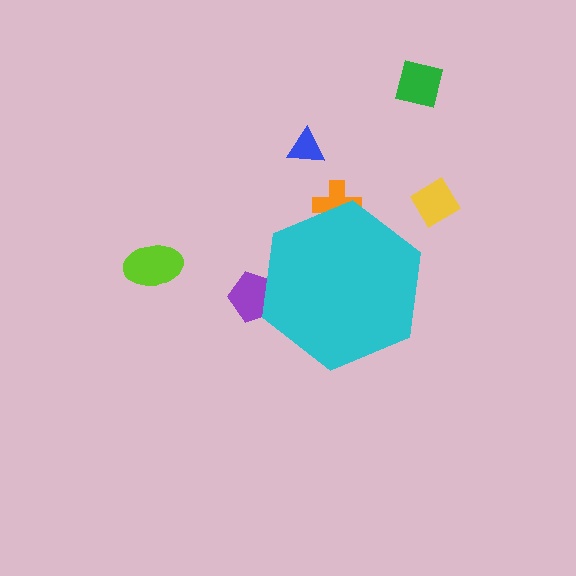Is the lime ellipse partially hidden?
No, the lime ellipse is fully visible.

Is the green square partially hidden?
No, the green square is fully visible.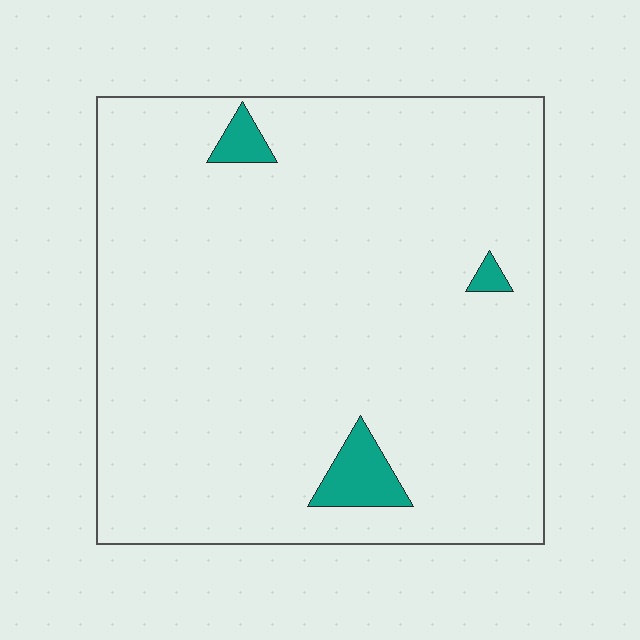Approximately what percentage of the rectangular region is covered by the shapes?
Approximately 5%.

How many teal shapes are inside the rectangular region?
3.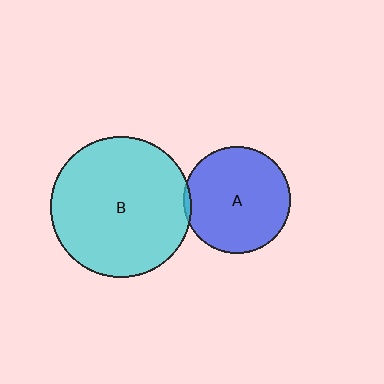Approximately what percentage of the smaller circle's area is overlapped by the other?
Approximately 5%.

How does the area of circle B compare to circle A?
Approximately 1.7 times.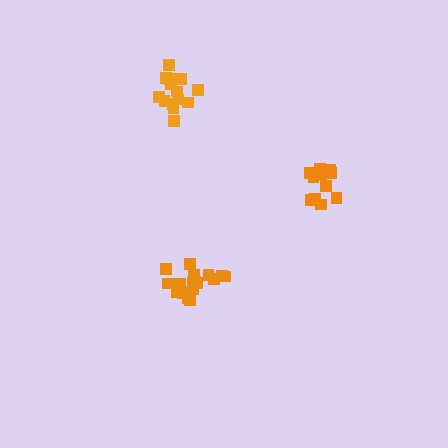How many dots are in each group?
Group 1: 17 dots, Group 2: 15 dots, Group 3: 11 dots (43 total).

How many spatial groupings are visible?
There are 3 spatial groupings.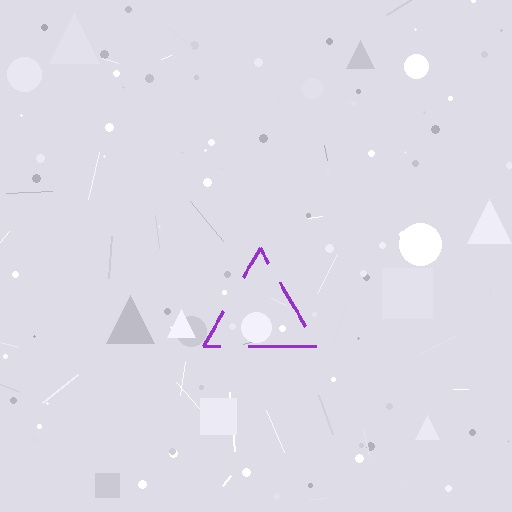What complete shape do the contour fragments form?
The contour fragments form a triangle.